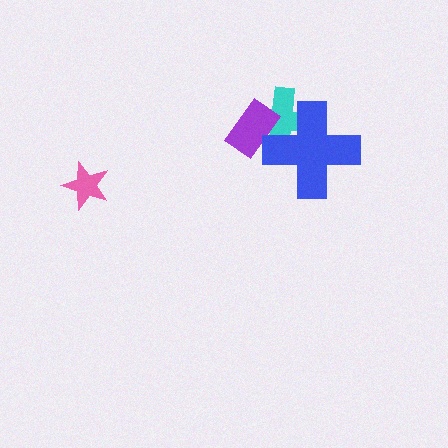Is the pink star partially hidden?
No, no other shape covers it.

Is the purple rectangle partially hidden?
Yes, it is partially covered by another shape.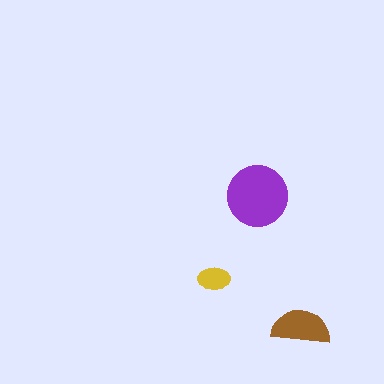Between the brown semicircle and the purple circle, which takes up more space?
The purple circle.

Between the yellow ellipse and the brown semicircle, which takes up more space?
The brown semicircle.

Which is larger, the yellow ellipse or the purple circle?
The purple circle.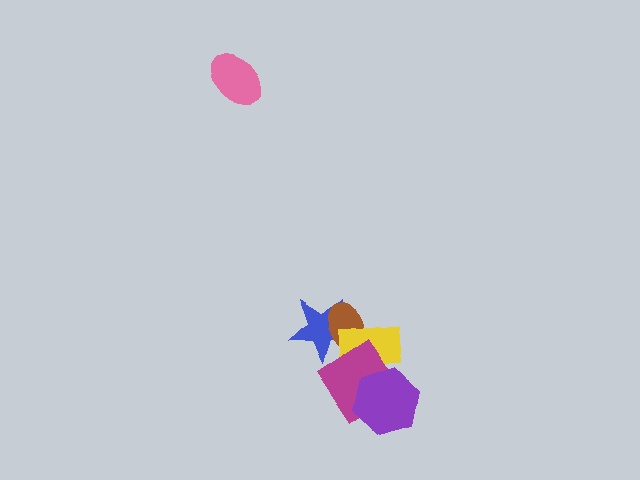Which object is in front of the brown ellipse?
The yellow rectangle is in front of the brown ellipse.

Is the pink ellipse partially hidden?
No, no other shape covers it.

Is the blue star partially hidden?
Yes, it is partially covered by another shape.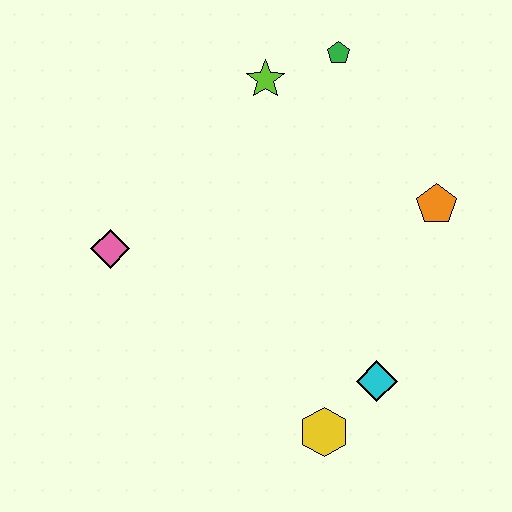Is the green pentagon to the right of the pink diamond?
Yes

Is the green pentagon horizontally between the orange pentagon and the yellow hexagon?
Yes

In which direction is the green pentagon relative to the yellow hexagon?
The green pentagon is above the yellow hexagon.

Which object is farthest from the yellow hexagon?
The green pentagon is farthest from the yellow hexagon.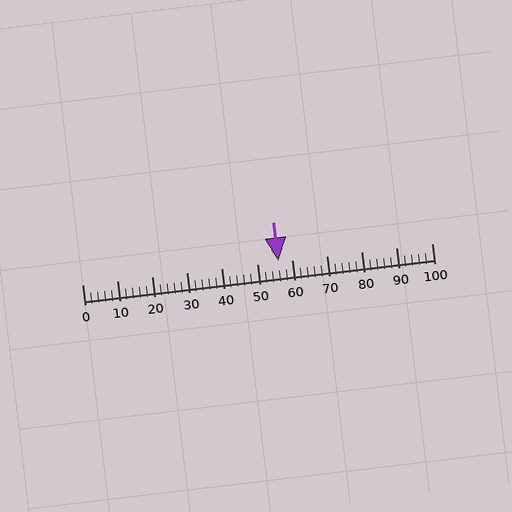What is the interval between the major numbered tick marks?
The major tick marks are spaced 10 units apart.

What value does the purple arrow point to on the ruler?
The purple arrow points to approximately 56.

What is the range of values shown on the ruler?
The ruler shows values from 0 to 100.